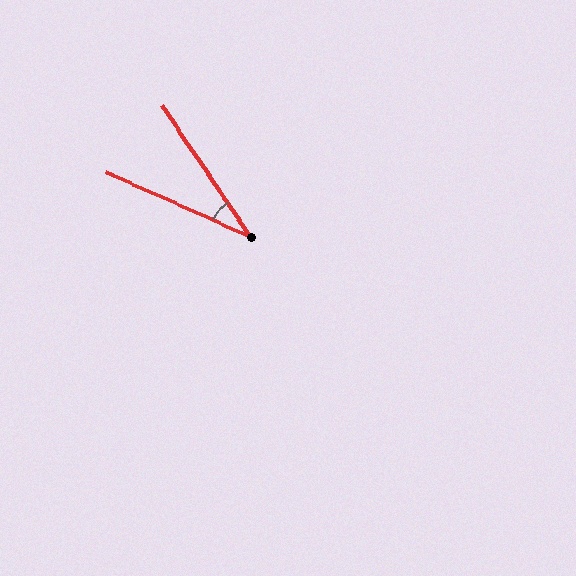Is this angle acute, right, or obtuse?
It is acute.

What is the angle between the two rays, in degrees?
Approximately 32 degrees.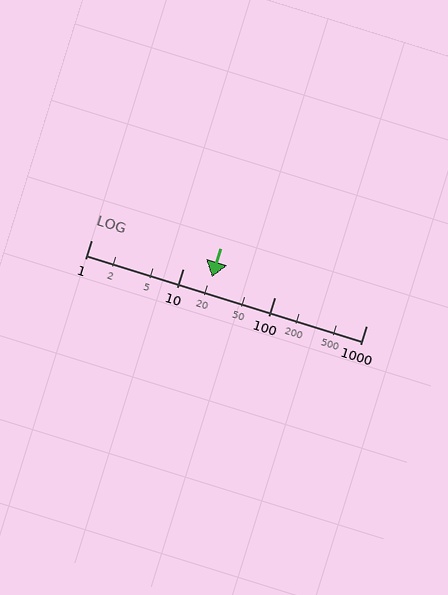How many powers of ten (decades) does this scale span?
The scale spans 3 decades, from 1 to 1000.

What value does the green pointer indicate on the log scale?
The pointer indicates approximately 21.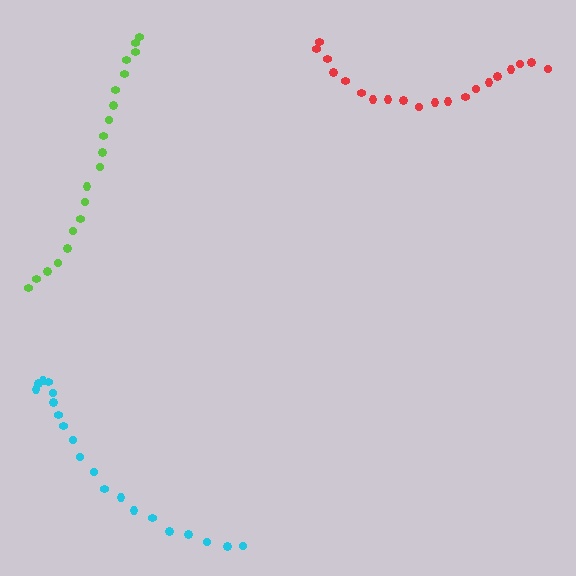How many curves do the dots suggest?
There are 3 distinct paths.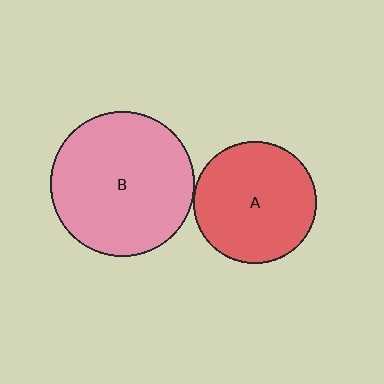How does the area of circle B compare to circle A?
Approximately 1.4 times.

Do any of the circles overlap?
No, none of the circles overlap.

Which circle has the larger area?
Circle B (pink).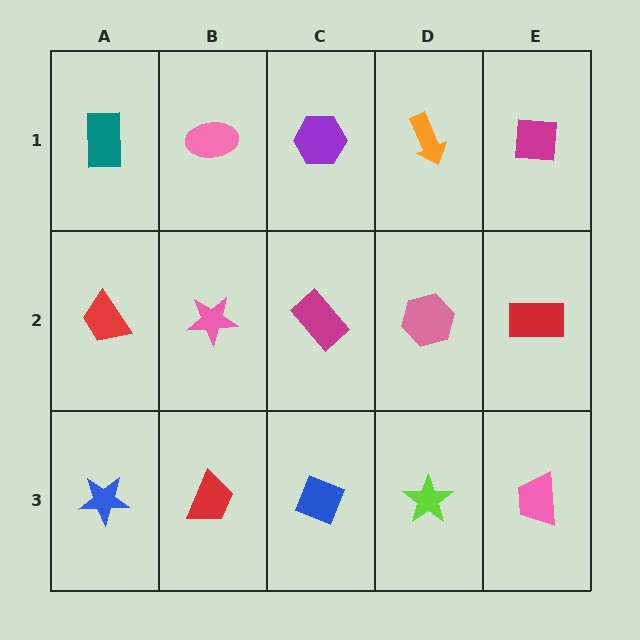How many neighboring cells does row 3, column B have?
3.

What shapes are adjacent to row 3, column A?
A red trapezoid (row 2, column A), a red trapezoid (row 3, column B).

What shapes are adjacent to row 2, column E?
A magenta square (row 1, column E), a pink trapezoid (row 3, column E), a pink hexagon (row 2, column D).